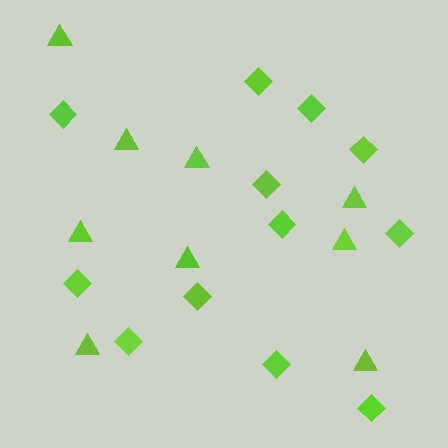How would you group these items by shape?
There are 2 groups: one group of triangles (9) and one group of diamonds (12).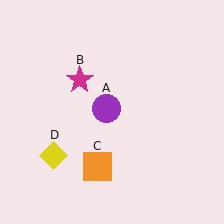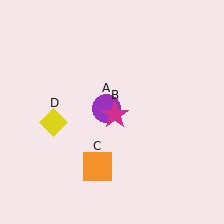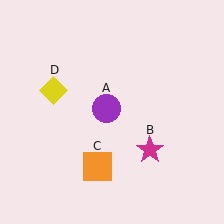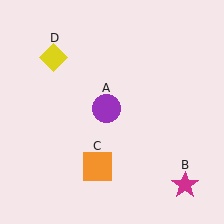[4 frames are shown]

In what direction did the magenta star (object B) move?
The magenta star (object B) moved down and to the right.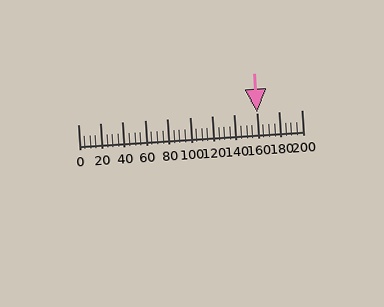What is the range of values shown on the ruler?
The ruler shows values from 0 to 200.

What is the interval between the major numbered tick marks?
The major tick marks are spaced 20 units apart.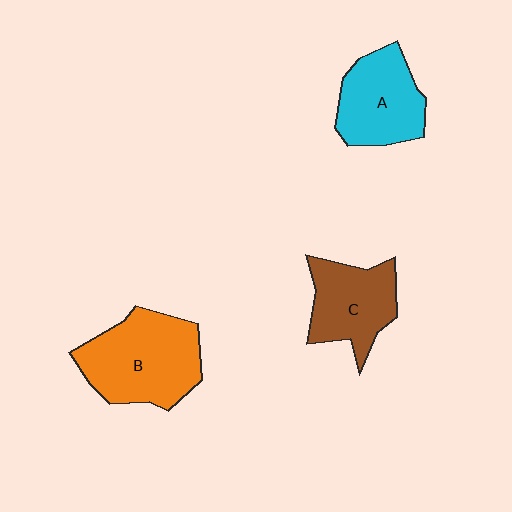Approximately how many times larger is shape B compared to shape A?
Approximately 1.3 times.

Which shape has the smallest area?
Shape C (brown).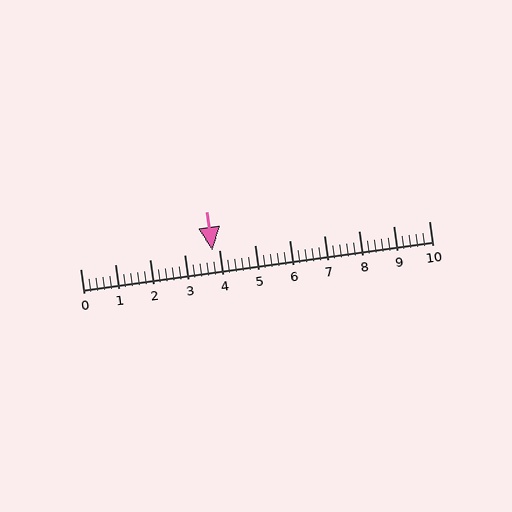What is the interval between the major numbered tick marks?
The major tick marks are spaced 1 units apart.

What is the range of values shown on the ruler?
The ruler shows values from 0 to 10.